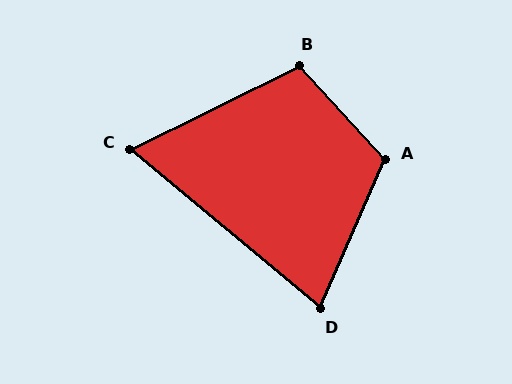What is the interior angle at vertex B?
Approximately 106 degrees (obtuse).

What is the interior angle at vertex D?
Approximately 74 degrees (acute).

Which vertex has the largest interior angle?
A, at approximately 114 degrees.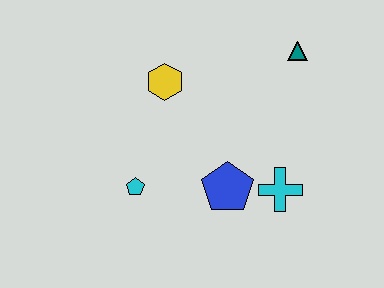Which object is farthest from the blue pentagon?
The teal triangle is farthest from the blue pentagon.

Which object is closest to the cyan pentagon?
The blue pentagon is closest to the cyan pentagon.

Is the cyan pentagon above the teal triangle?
No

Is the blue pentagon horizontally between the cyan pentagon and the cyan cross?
Yes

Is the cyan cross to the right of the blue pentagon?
Yes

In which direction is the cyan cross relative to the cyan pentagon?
The cyan cross is to the right of the cyan pentagon.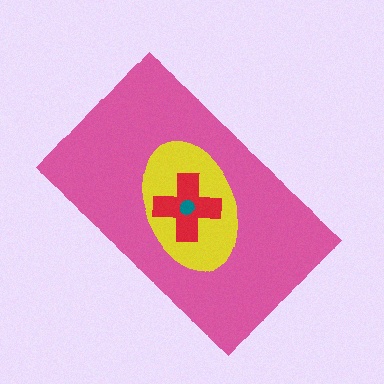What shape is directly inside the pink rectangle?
The yellow ellipse.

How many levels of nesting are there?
4.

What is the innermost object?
The teal circle.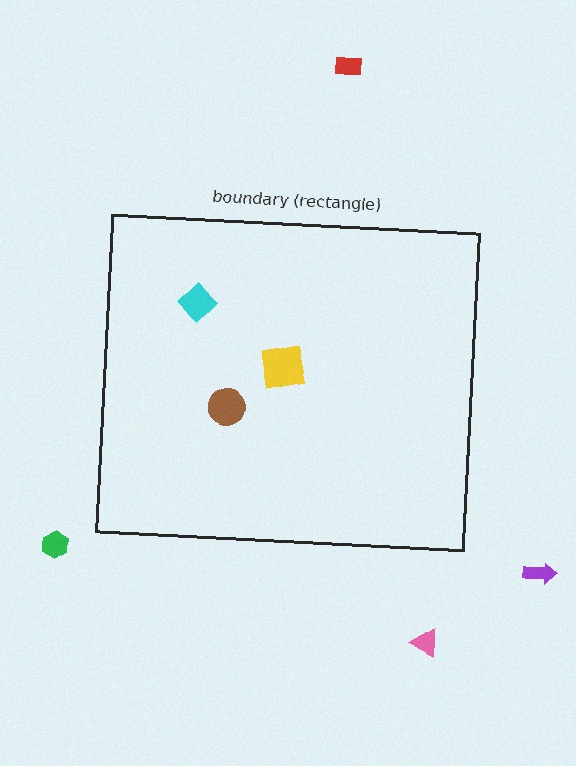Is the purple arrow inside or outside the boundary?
Outside.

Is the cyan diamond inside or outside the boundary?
Inside.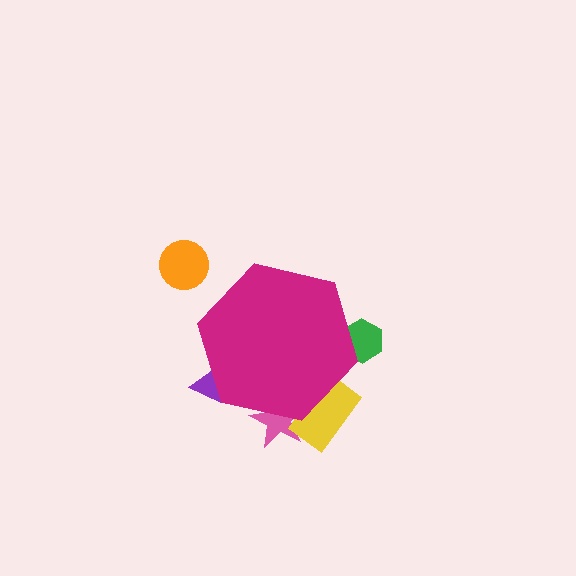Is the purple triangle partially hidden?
Yes, the purple triangle is partially hidden behind the magenta hexagon.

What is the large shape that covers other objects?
A magenta hexagon.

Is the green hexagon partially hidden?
Yes, the green hexagon is partially hidden behind the magenta hexagon.